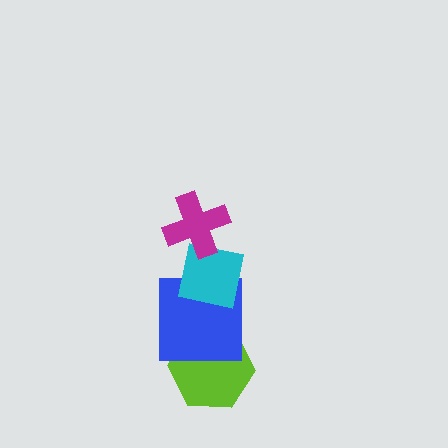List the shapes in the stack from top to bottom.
From top to bottom: the magenta cross, the cyan square, the blue square, the lime hexagon.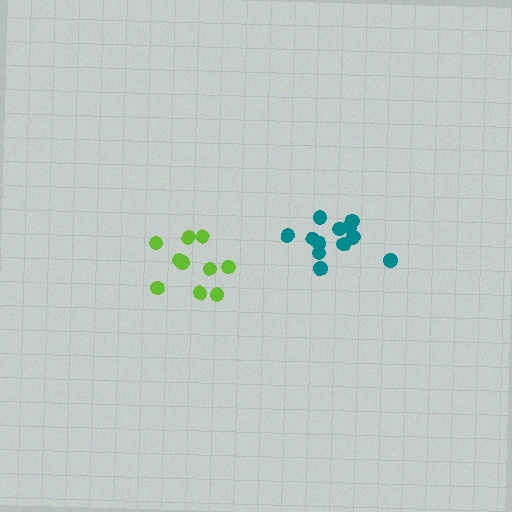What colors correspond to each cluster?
The clusters are colored: teal, lime.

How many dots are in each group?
Group 1: 12 dots, Group 2: 10 dots (22 total).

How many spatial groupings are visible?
There are 2 spatial groupings.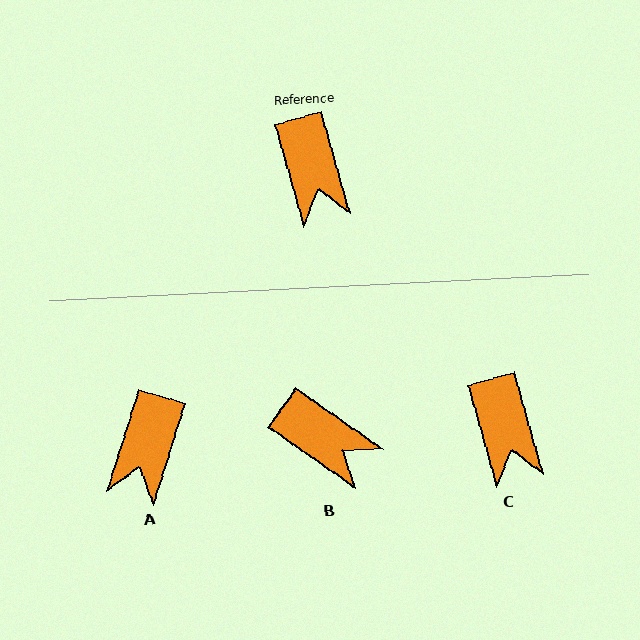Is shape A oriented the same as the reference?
No, it is off by about 33 degrees.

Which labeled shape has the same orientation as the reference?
C.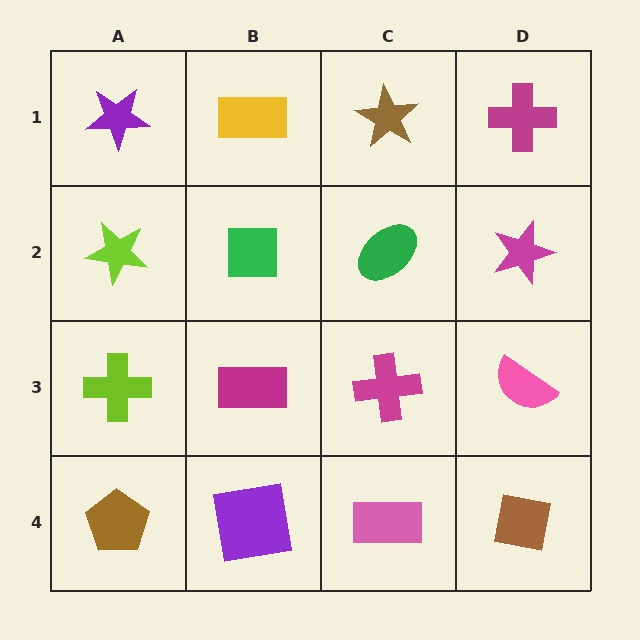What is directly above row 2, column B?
A yellow rectangle.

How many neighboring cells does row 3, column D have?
3.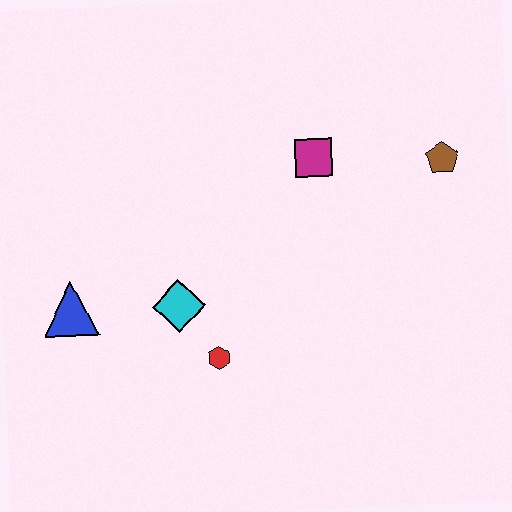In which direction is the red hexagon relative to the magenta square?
The red hexagon is below the magenta square.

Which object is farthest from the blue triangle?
The brown pentagon is farthest from the blue triangle.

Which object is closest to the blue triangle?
The cyan diamond is closest to the blue triangle.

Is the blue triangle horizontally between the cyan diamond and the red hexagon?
No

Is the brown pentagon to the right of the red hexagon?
Yes